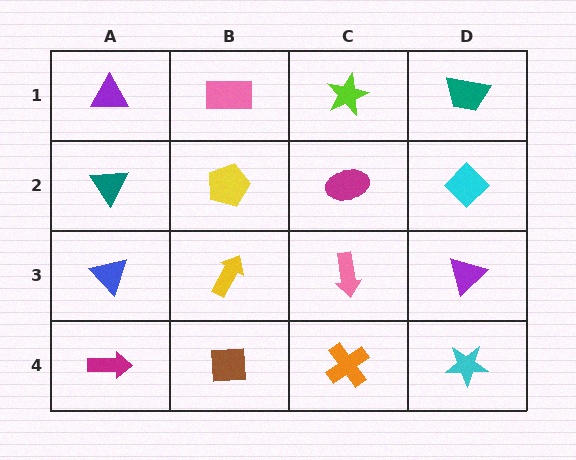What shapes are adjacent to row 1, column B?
A yellow pentagon (row 2, column B), a purple triangle (row 1, column A), a lime star (row 1, column C).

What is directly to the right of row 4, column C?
A cyan star.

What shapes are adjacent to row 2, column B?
A pink rectangle (row 1, column B), a yellow arrow (row 3, column B), a teal triangle (row 2, column A), a magenta ellipse (row 2, column C).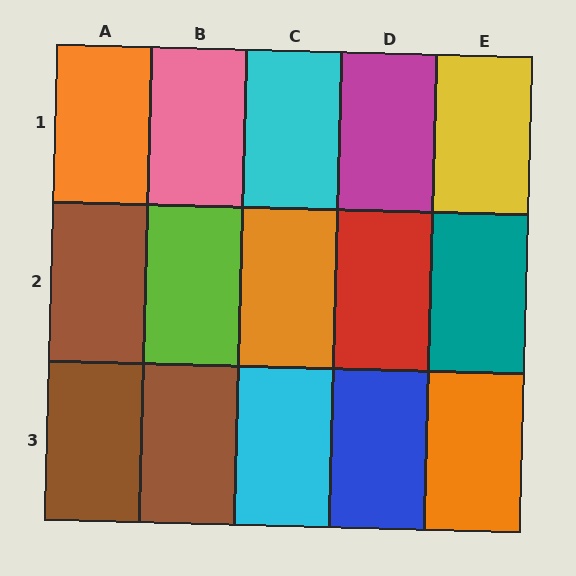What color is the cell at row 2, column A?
Brown.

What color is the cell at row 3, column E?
Orange.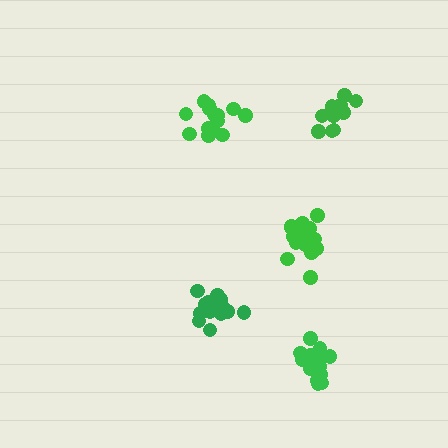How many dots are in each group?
Group 1: 13 dots, Group 2: 17 dots, Group 3: 17 dots, Group 4: 17 dots, Group 5: 14 dots (78 total).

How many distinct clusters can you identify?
There are 5 distinct clusters.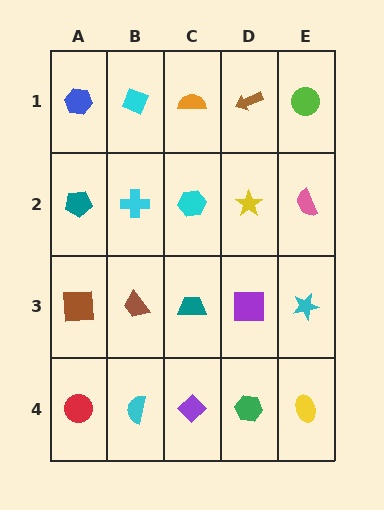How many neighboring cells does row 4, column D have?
3.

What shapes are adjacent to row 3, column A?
A teal pentagon (row 2, column A), a red circle (row 4, column A), a brown trapezoid (row 3, column B).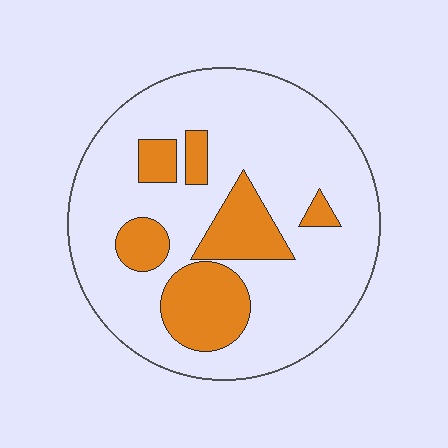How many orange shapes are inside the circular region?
6.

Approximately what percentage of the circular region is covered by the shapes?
Approximately 25%.